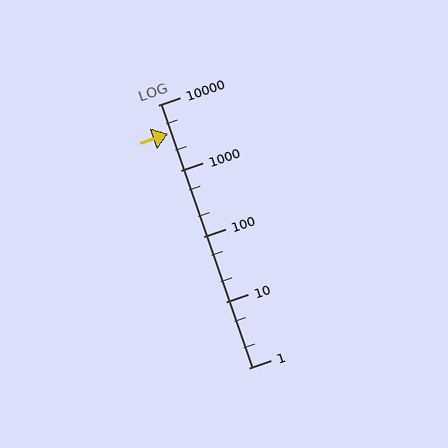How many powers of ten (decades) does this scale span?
The scale spans 4 decades, from 1 to 10000.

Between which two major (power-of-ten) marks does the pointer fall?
The pointer is between 1000 and 10000.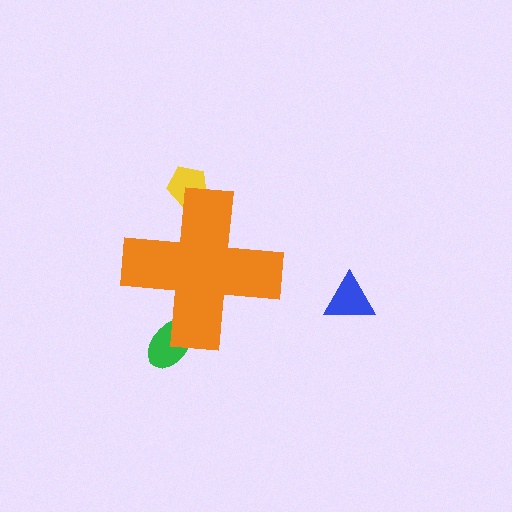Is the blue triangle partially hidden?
No, the blue triangle is fully visible.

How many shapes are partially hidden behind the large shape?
2 shapes are partially hidden.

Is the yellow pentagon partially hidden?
Yes, the yellow pentagon is partially hidden behind the orange cross.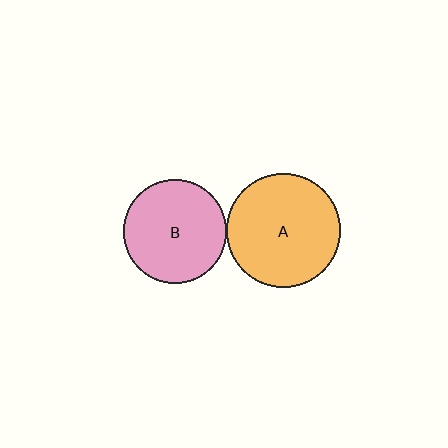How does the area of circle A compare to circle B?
Approximately 1.2 times.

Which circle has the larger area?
Circle A (orange).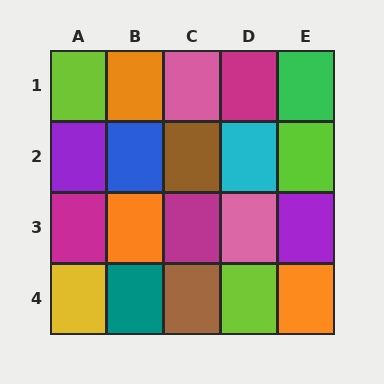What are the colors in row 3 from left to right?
Magenta, orange, magenta, pink, purple.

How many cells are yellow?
1 cell is yellow.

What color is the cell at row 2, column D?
Cyan.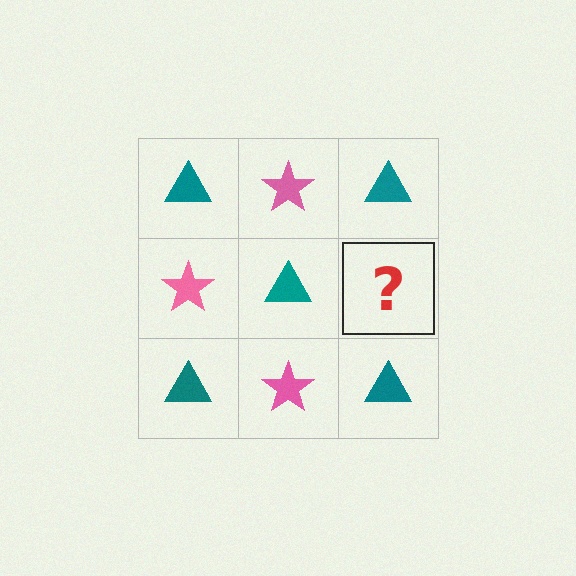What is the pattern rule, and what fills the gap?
The rule is that it alternates teal triangle and pink star in a checkerboard pattern. The gap should be filled with a pink star.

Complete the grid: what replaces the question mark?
The question mark should be replaced with a pink star.